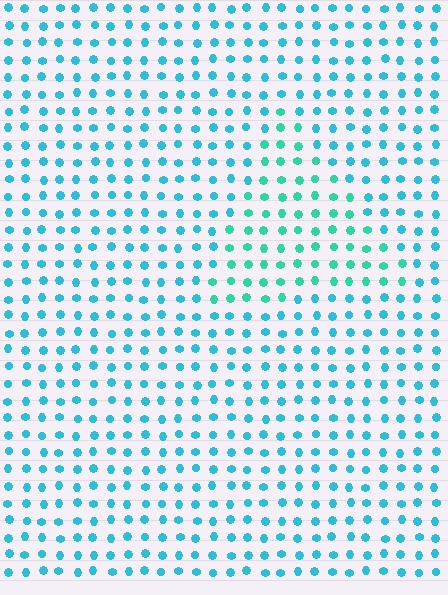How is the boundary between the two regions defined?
The boundary is defined purely by a slight shift in hue (about 25 degrees). Spacing, size, and orientation are identical on both sides.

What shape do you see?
I see a triangle.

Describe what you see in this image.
The image is filled with small cyan elements in a uniform arrangement. A triangle-shaped region is visible where the elements are tinted to a slightly different hue, forming a subtle color boundary.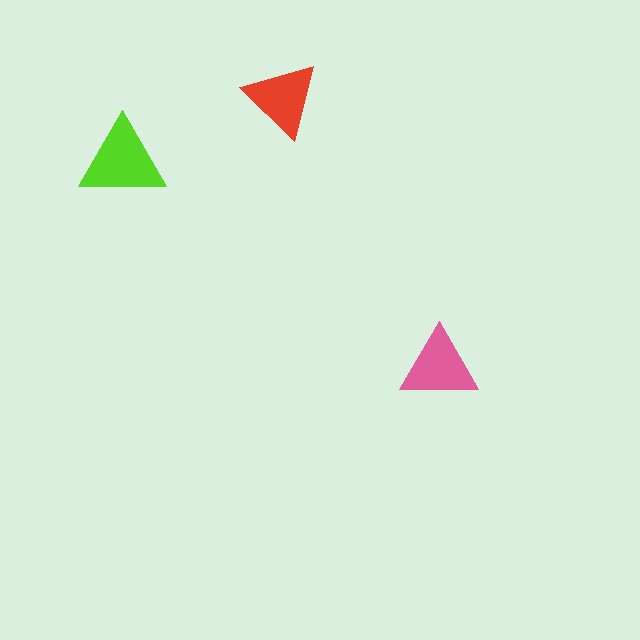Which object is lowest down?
The pink triangle is bottommost.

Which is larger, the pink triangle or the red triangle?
The pink one.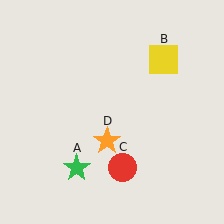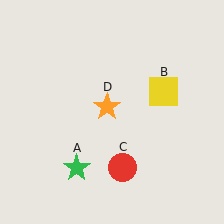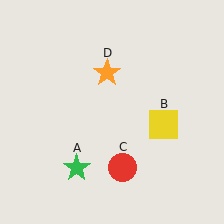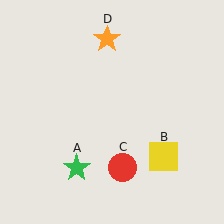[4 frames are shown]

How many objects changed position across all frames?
2 objects changed position: yellow square (object B), orange star (object D).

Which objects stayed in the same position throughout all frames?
Green star (object A) and red circle (object C) remained stationary.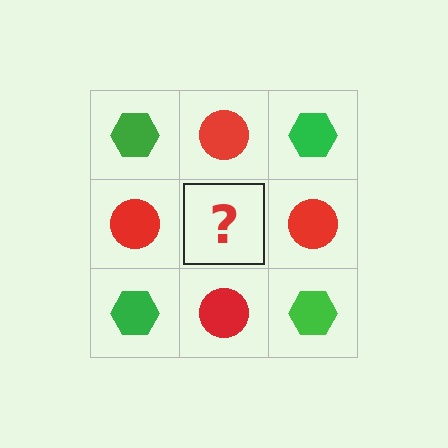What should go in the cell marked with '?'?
The missing cell should contain a green hexagon.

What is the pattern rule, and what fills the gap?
The rule is that it alternates green hexagon and red circle in a checkerboard pattern. The gap should be filled with a green hexagon.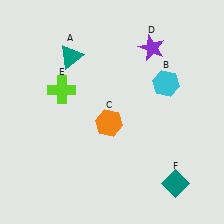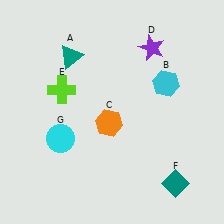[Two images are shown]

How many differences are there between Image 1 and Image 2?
There is 1 difference between the two images.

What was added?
A cyan circle (G) was added in Image 2.